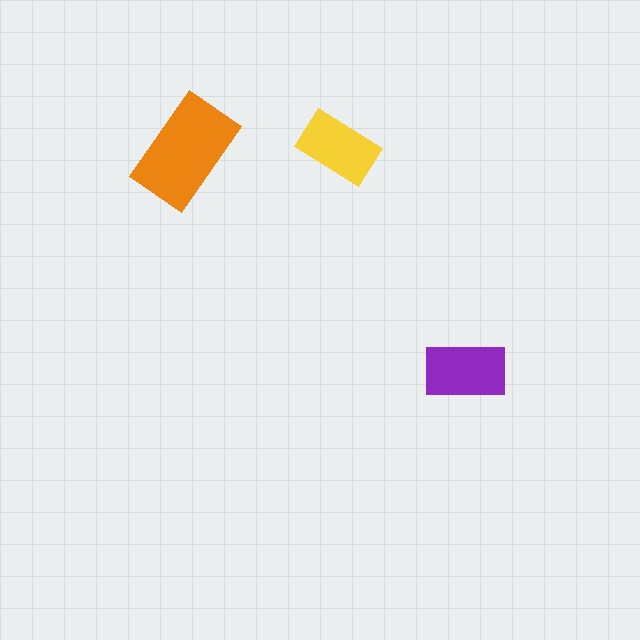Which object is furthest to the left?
The orange rectangle is leftmost.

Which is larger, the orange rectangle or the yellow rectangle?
The orange one.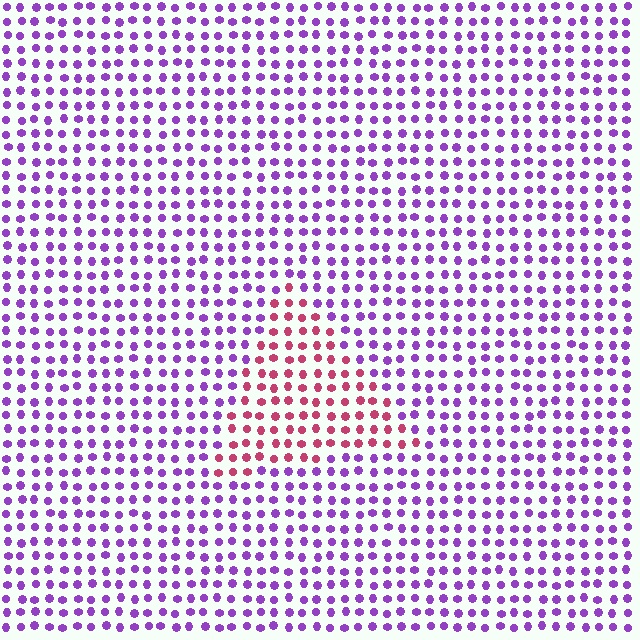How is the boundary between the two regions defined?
The boundary is defined purely by a slight shift in hue (about 60 degrees). Spacing, size, and orientation are identical on both sides.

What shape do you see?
I see a triangle.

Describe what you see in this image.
The image is filled with small purple elements in a uniform arrangement. A triangle-shaped region is visible where the elements are tinted to a slightly different hue, forming a subtle color boundary.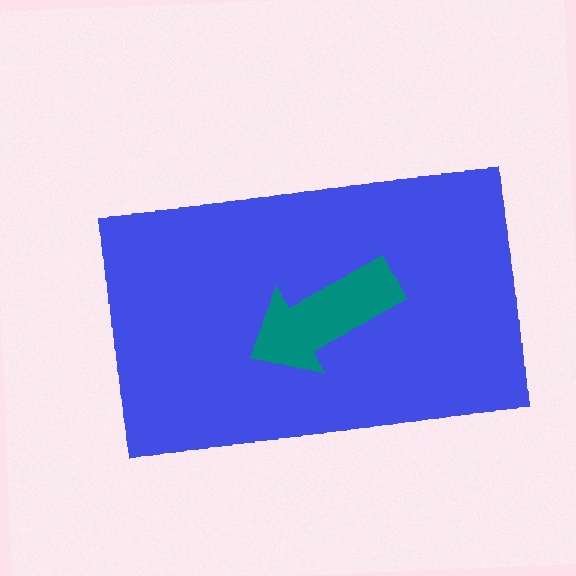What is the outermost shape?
The blue rectangle.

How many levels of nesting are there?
2.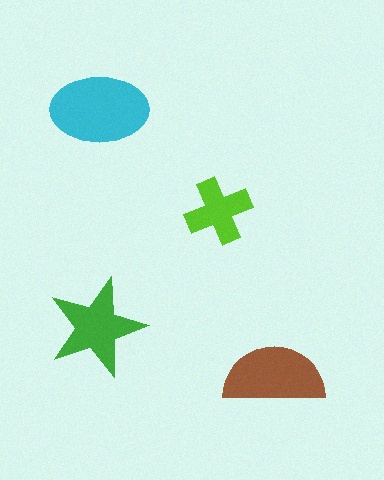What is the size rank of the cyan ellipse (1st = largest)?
1st.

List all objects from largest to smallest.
The cyan ellipse, the brown semicircle, the green star, the lime cross.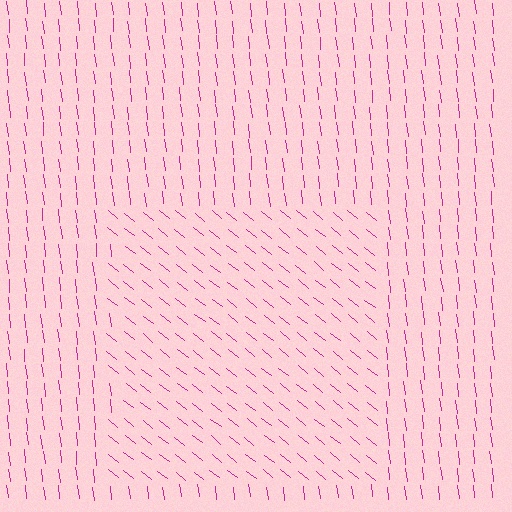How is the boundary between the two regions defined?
The boundary is defined purely by a change in line orientation (approximately 45 degrees difference). All lines are the same color and thickness.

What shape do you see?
I see a rectangle.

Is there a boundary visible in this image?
Yes, there is a texture boundary formed by a change in line orientation.